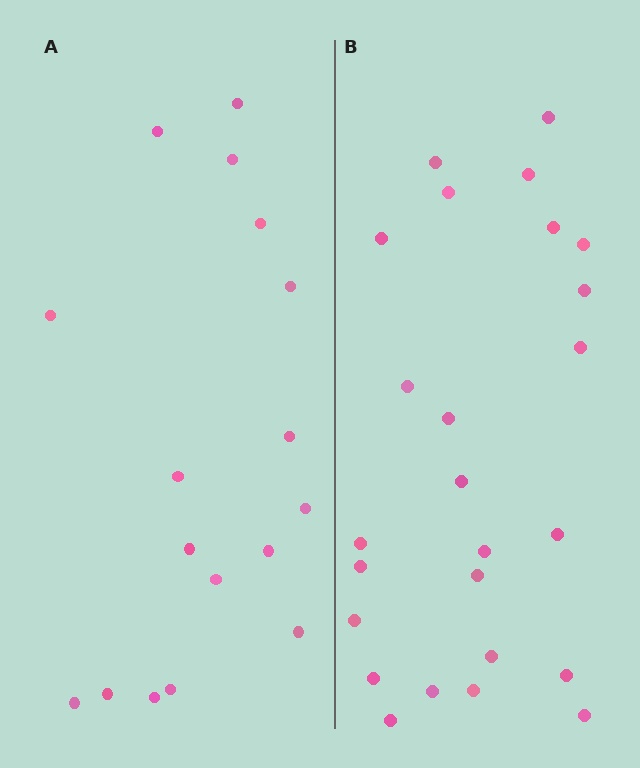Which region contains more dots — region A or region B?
Region B (the right region) has more dots.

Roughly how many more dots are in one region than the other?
Region B has roughly 8 or so more dots than region A.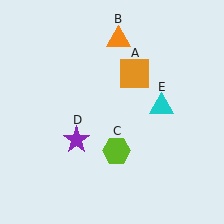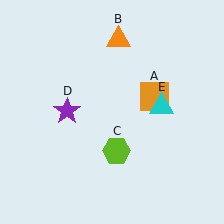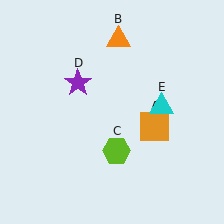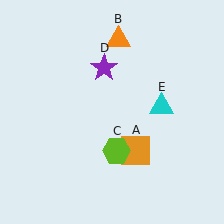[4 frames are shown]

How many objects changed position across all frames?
2 objects changed position: orange square (object A), purple star (object D).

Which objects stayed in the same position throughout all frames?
Orange triangle (object B) and lime hexagon (object C) and cyan triangle (object E) remained stationary.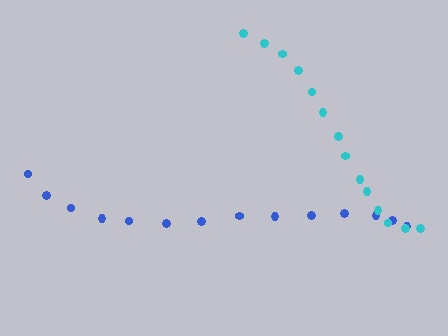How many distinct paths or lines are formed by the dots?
There are 2 distinct paths.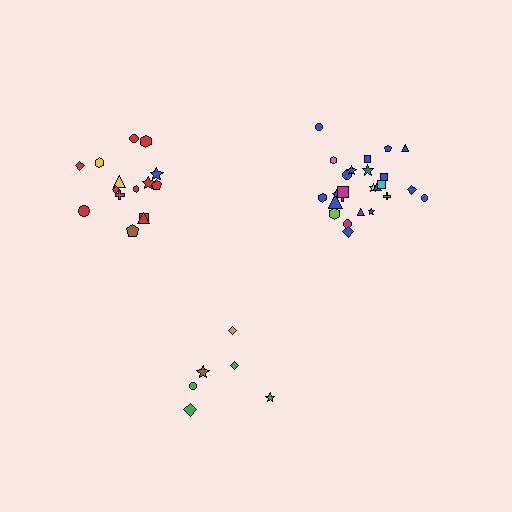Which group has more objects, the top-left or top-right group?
The top-right group.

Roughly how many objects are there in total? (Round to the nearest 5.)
Roughly 45 objects in total.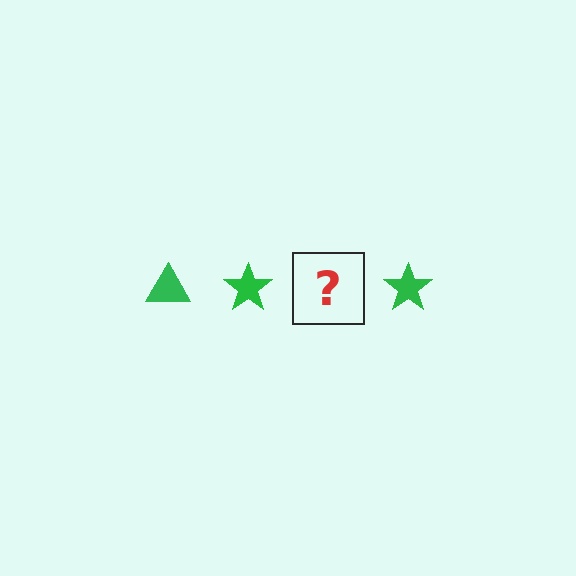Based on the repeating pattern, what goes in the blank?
The blank should be a green triangle.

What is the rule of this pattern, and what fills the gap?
The rule is that the pattern cycles through triangle, star shapes in green. The gap should be filled with a green triangle.